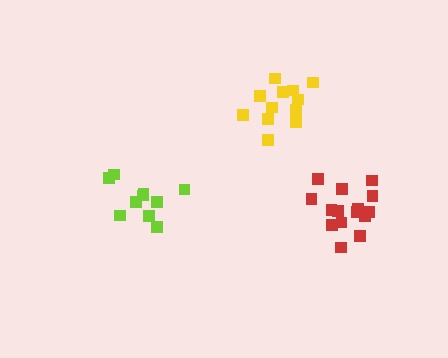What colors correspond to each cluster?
The clusters are colored: red, lime, yellow.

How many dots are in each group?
Group 1: 15 dots, Group 2: 10 dots, Group 3: 12 dots (37 total).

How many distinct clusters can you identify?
There are 3 distinct clusters.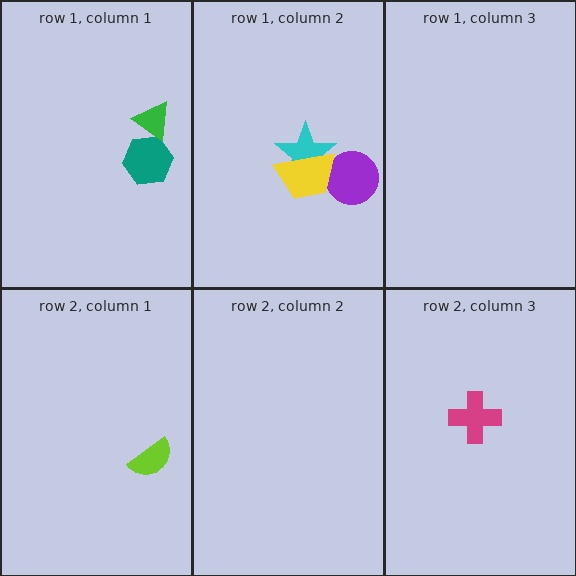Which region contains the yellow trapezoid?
The row 1, column 2 region.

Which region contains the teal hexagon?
The row 1, column 1 region.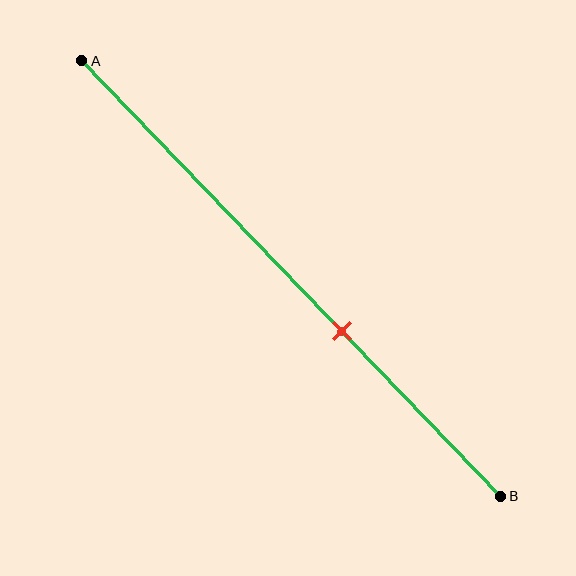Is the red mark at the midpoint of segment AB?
No, the mark is at about 60% from A, not at the 50% midpoint.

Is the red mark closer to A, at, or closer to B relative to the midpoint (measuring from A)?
The red mark is closer to point B than the midpoint of segment AB.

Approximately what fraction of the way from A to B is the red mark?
The red mark is approximately 60% of the way from A to B.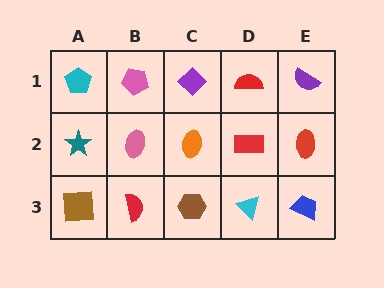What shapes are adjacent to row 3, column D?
A red rectangle (row 2, column D), a brown hexagon (row 3, column C), a blue trapezoid (row 3, column E).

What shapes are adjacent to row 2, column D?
A red semicircle (row 1, column D), a cyan triangle (row 3, column D), an orange ellipse (row 2, column C), a red ellipse (row 2, column E).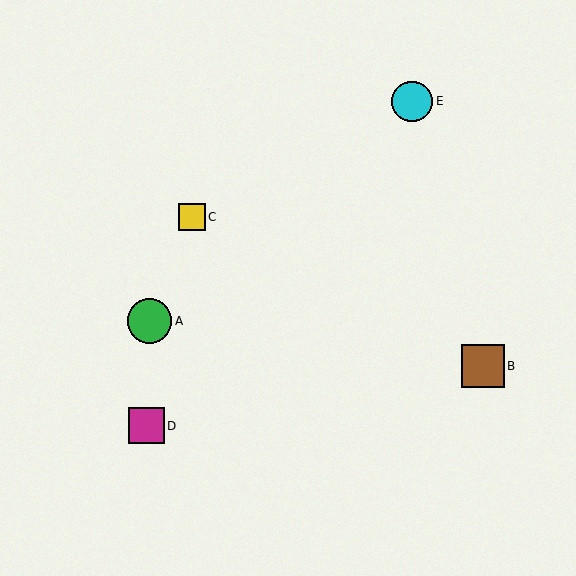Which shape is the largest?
The green circle (labeled A) is the largest.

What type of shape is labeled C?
Shape C is a yellow square.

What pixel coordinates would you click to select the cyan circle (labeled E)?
Click at (412, 101) to select the cyan circle E.